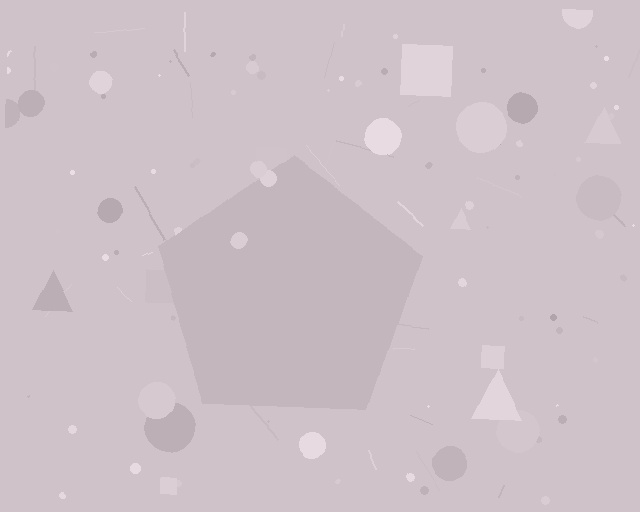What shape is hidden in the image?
A pentagon is hidden in the image.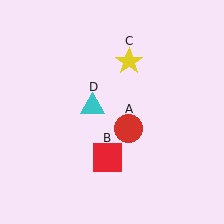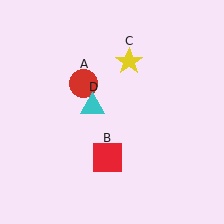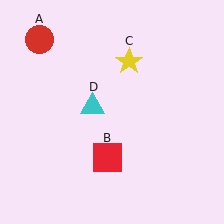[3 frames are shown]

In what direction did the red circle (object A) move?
The red circle (object A) moved up and to the left.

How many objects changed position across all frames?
1 object changed position: red circle (object A).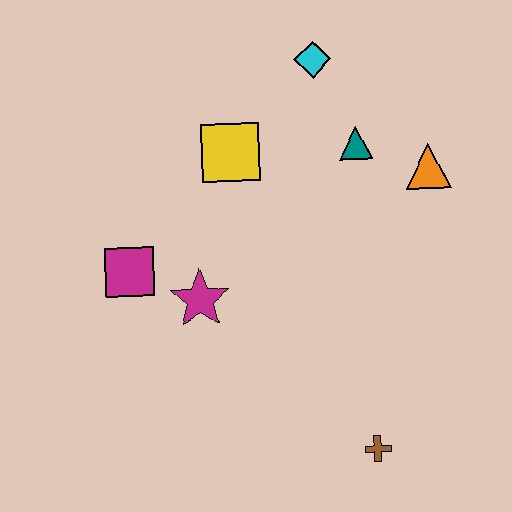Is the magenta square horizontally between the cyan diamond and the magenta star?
No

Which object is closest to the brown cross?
The magenta star is closest to the brown cross.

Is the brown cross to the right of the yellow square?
Yes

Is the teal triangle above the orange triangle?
Yes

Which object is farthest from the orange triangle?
The magenta square is farthest from the orange triangle.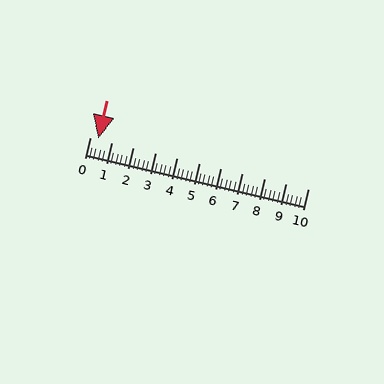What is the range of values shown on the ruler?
The ruler shows values from 0 to 10.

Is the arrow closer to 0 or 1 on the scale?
The arrow is closer to 0.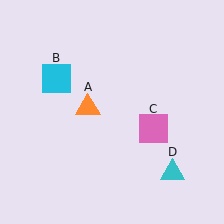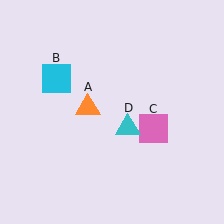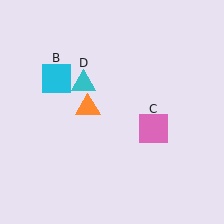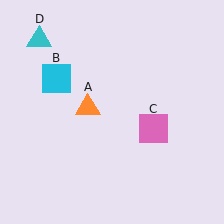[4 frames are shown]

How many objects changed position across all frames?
1 object changed position: cyan triangle (object D).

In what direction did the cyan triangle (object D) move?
The cyan triangle (object D) moved up and to the left.